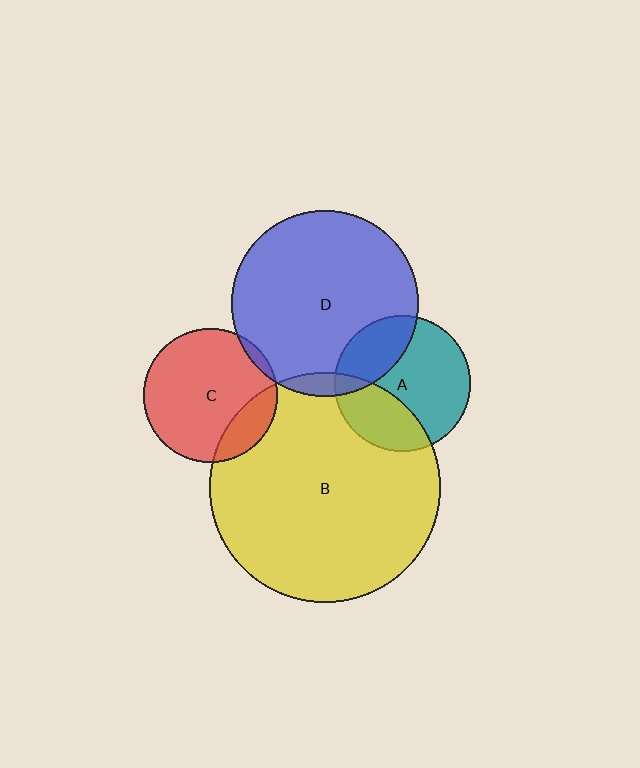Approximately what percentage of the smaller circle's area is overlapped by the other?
Approximately 15%.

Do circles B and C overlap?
Yes.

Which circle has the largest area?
Circle B (yellow).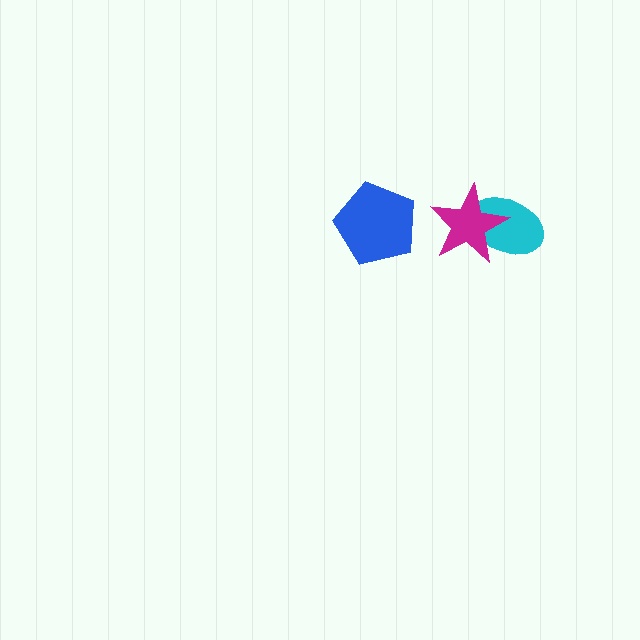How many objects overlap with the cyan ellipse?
1 object overlaps with the cyan ellipse.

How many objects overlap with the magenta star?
1 object overlaps with the magenta star.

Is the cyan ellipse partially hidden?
Yes, it is partially covered by another shape.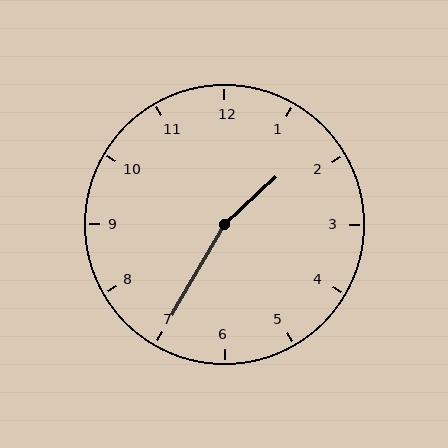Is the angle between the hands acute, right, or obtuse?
It is obtuse.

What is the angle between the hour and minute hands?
Approximately 162 degrees.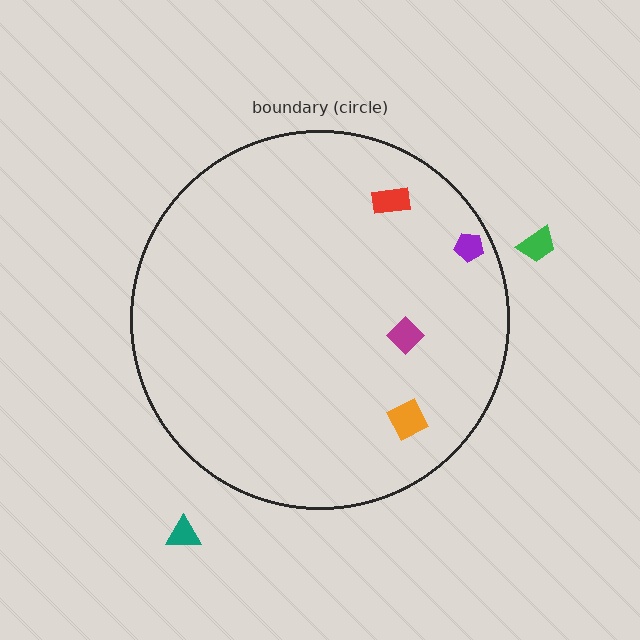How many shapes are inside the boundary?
4 inside, 2 outside.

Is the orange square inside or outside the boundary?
Inside.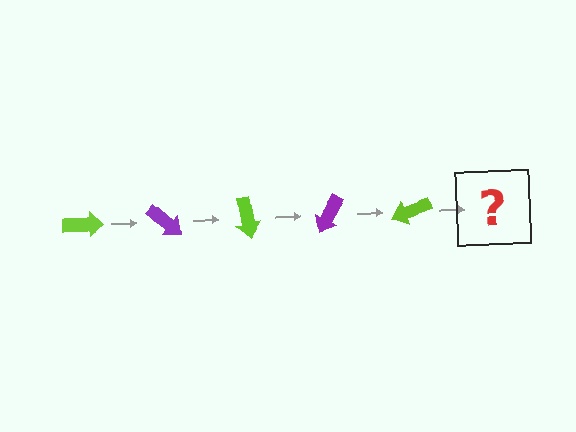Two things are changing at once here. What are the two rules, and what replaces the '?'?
The two rules are that it rotates 40 degrees each step and the color cycles through lime and purple. The '?' should be a purple arrow, rotated 200 degrees from the start.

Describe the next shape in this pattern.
It should be a purple arrow, rotated 200 degrees from the start.